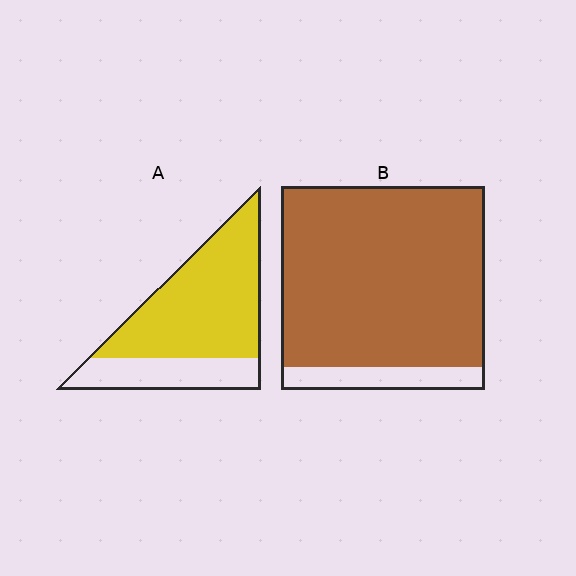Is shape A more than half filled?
Yes.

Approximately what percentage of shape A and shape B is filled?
A is approximately 70% and B is approximately 90%.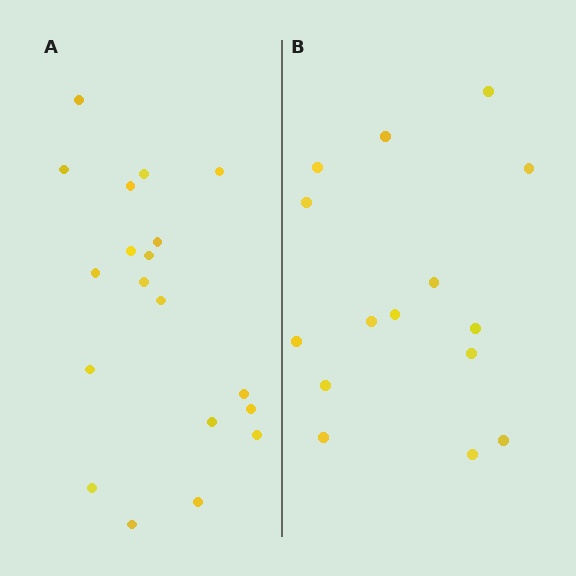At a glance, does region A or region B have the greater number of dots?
Region A (the left region) has more dots.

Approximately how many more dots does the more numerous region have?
Region A has about 4 more dots than region B.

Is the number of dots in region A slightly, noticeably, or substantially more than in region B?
Region A has noticeably more, but not dramatically so. The ratio is roughly 1.3 to 1.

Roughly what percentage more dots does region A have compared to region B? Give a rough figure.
About 25% more.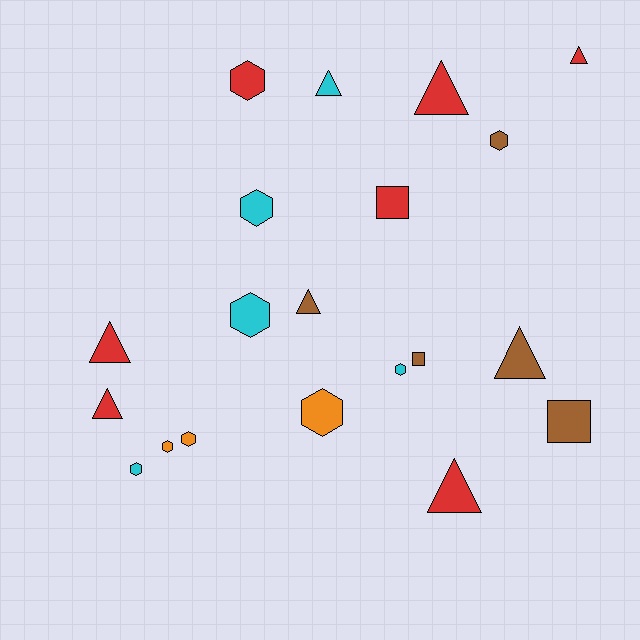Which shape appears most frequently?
Hexagon, with 9 objects.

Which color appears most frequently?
Red, with 7 objects.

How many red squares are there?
There is 1 red square.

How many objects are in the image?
There are 20 objects.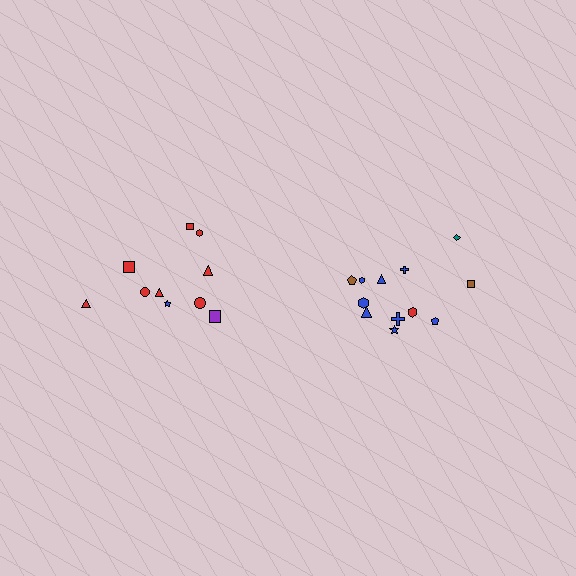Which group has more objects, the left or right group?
The right group.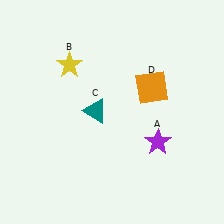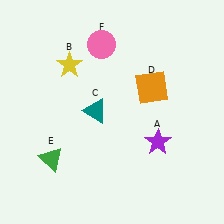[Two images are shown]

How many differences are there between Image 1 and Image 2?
There are 2 differences between the two images.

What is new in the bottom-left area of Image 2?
A green triangle (E) was added in the bottom-left area of Image 2.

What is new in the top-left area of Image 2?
A pink circle (F) was added in the top-left area of Image 2.